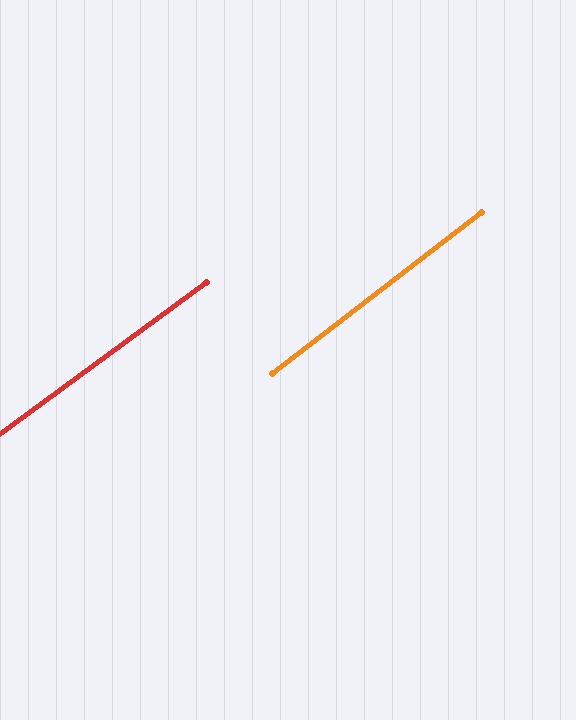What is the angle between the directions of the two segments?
Approximately 1 degree.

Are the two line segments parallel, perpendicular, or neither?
Parallel — their directions differ by only 1.4°.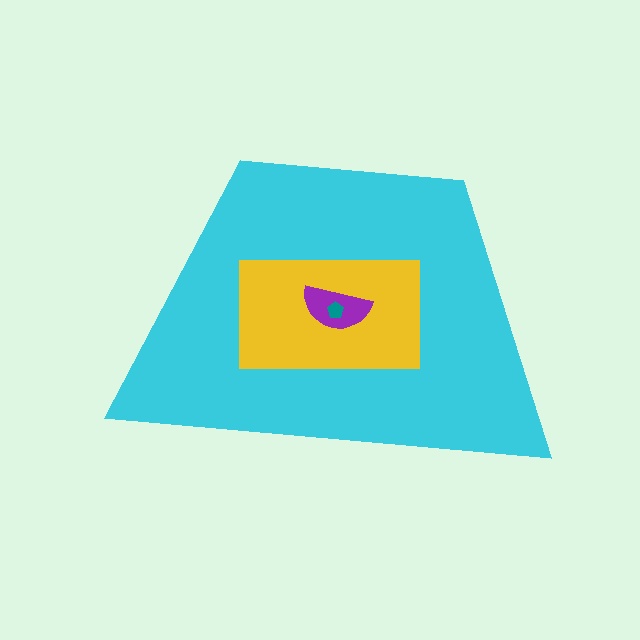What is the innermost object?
The teal pentagon.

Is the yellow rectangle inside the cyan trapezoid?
Yes.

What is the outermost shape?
The cyan trapezoid.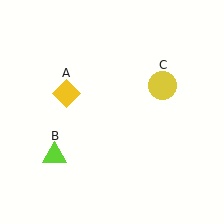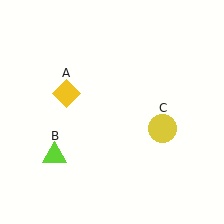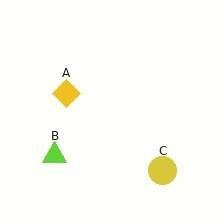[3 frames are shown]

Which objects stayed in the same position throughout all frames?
Yellow diamond (object A) and lime triangle (object B) remained stationary.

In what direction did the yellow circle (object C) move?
The yellow circle (object C) moved down.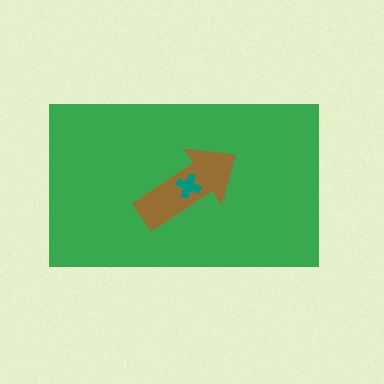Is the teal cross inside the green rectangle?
Yes.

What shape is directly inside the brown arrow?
The teal cross.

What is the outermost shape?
The green rectangle.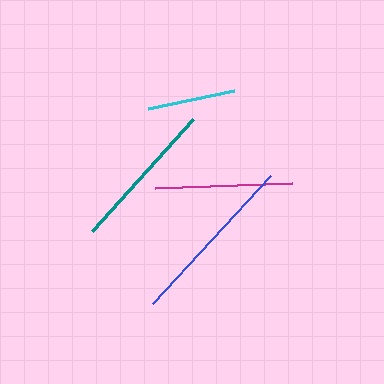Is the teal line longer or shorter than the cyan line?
The teal line is longer than the cyan line.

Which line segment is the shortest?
The cyan line is the shortest at approximately 88 pixels.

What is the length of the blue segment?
The blue segment is approximately 174 pixels long.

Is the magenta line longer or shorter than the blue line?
The blue line is longer than the magenta line.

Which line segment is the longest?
The blue line is the longest at approximately 174 pixels.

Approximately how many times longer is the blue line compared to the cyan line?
The blue line is approximately 2.0 times the length of the cyan line.